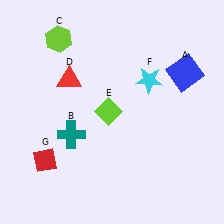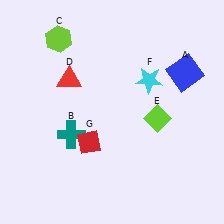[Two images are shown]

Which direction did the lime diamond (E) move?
The lime diamond (E) moved right.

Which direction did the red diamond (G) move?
The red diamond (G) moved right.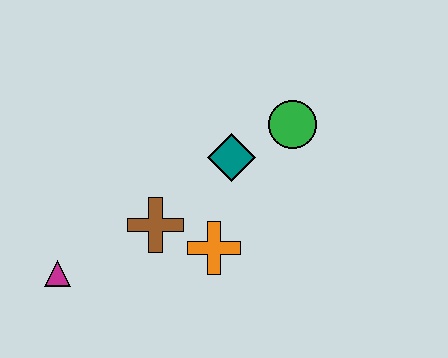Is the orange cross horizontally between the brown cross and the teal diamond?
Yes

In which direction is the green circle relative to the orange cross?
The green circle is above the orange cross.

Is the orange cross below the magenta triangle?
No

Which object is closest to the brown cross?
The orange cross is closest to the brown cross.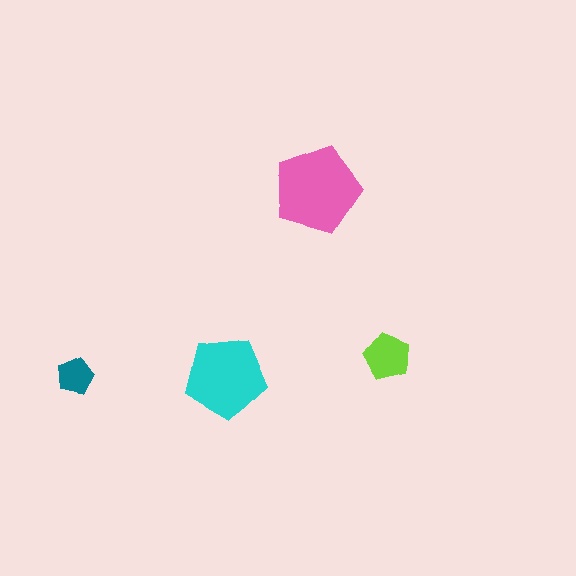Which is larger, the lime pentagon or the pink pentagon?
The pink one.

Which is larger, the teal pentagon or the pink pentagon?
The pink one.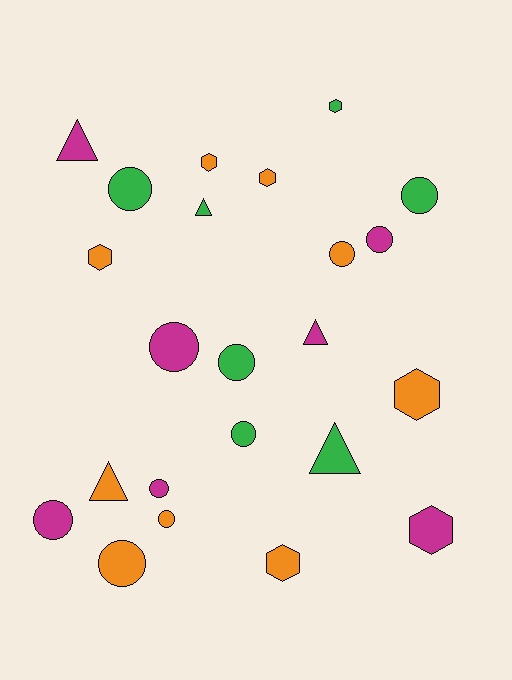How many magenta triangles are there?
There are 2 magenta triangles.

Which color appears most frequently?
Orange, with 9 objects.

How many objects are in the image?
There are 23 objects.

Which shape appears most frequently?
Circle, with 11 objects.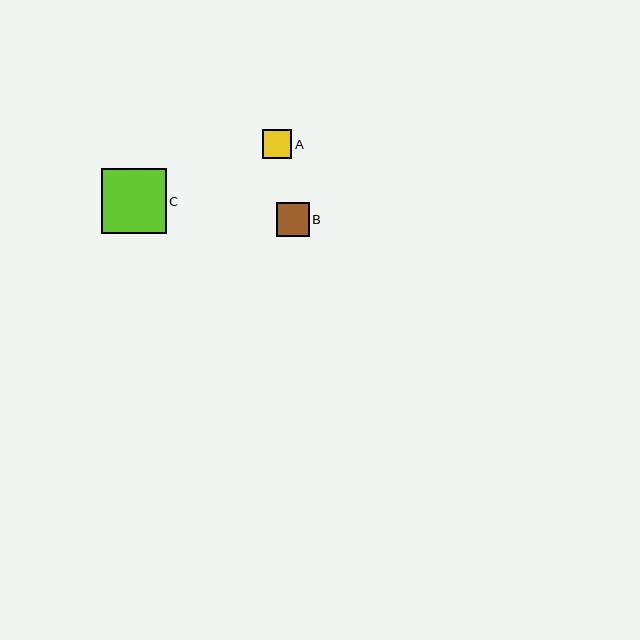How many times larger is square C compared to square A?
Square C is approximately 2.2 times the size of square A.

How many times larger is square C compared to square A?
Square C is approximately 2.2 times the size of square A.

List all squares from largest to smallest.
From largest to smallest: C, B, A.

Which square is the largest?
Square C is the largest with a size of approximately 65 pixels.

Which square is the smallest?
Square A is the smallest with a size of approximately 29 pixels.